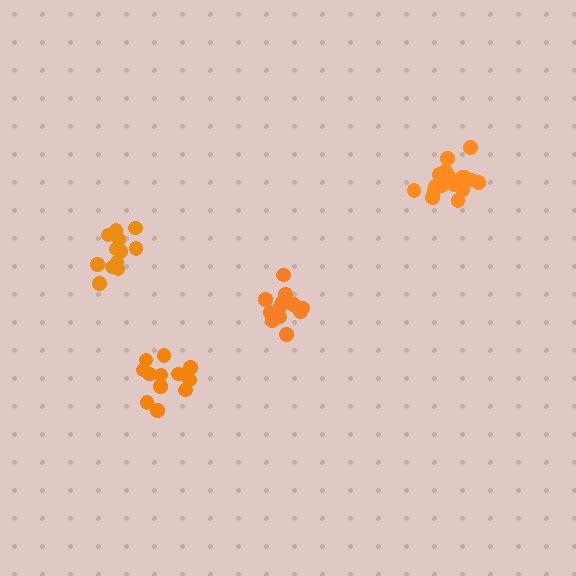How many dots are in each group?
Group 1: 12 dots, Group 2: 12 dots, Group 3: 17 dots, Group 4: 16 dots (57 total).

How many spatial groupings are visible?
There are 4 spatial groupings.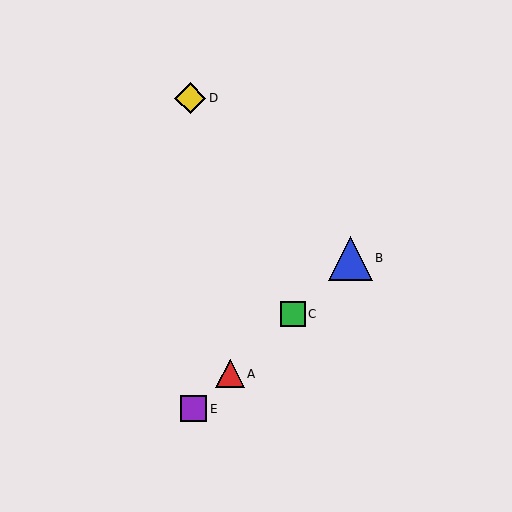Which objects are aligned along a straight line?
Objects A, B, C, E are aligned along a straight line.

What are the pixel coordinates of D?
Object D is at (190, 98).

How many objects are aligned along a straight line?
4 objects (A, B, C, E) are aligned along a straight line.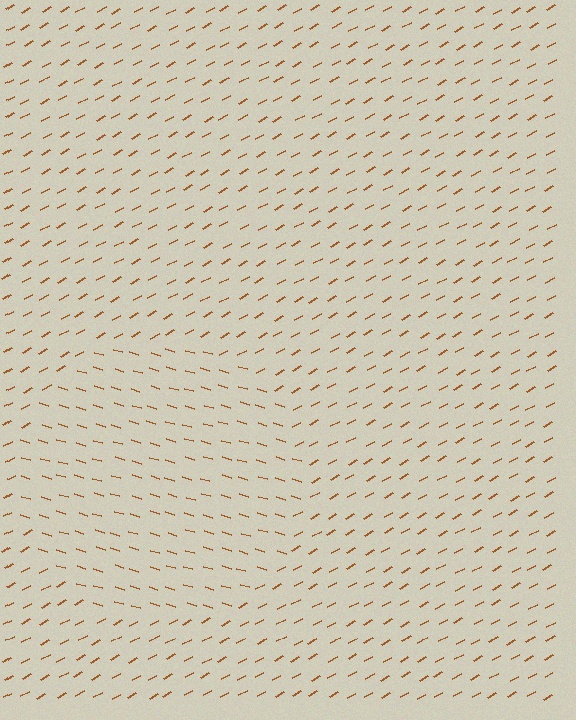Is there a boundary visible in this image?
Yes, there is a texture boundary formed by a change in line orientation.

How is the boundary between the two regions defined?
The boundary is defined purely by a change in line orientation (approximately 45 degrees difference). All lines are the same color and thickness.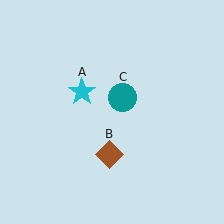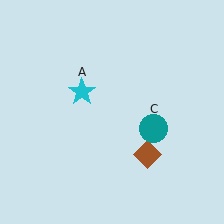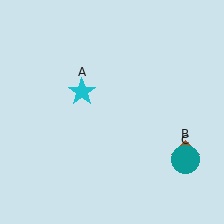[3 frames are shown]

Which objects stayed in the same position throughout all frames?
Cyan star (object A) remained stationary.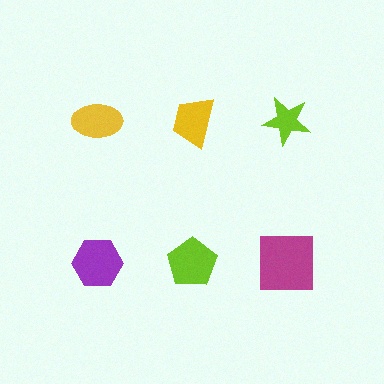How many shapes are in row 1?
3 shapes.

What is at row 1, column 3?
A lime star.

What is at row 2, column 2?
A lime pentagon.